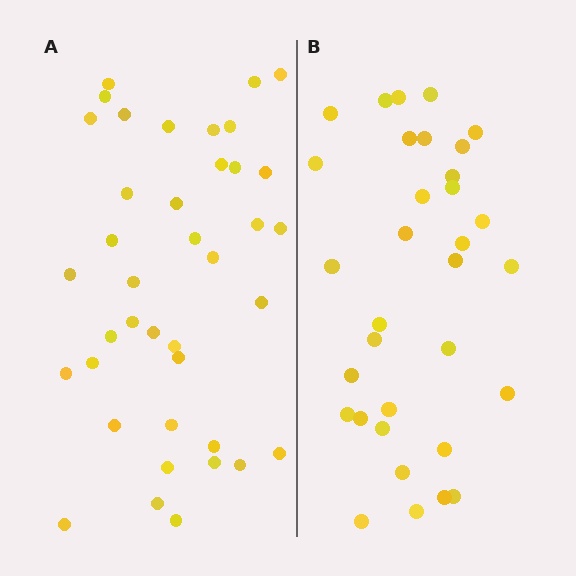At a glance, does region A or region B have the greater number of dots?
Region A (the left region) has more dots.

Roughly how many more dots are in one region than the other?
Region A has about 6 more dots than region B.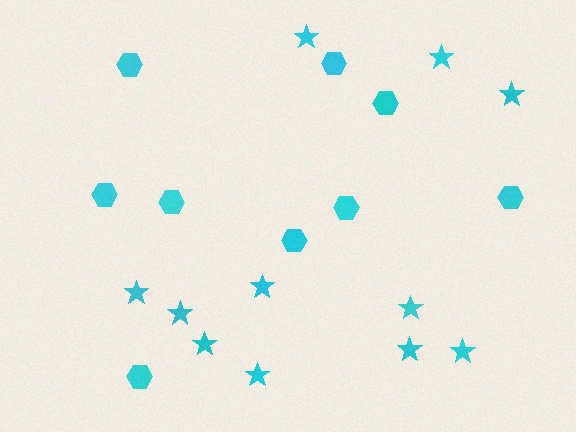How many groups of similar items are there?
There are 2 groups: one group of hexagons (9) and one group of stars (11).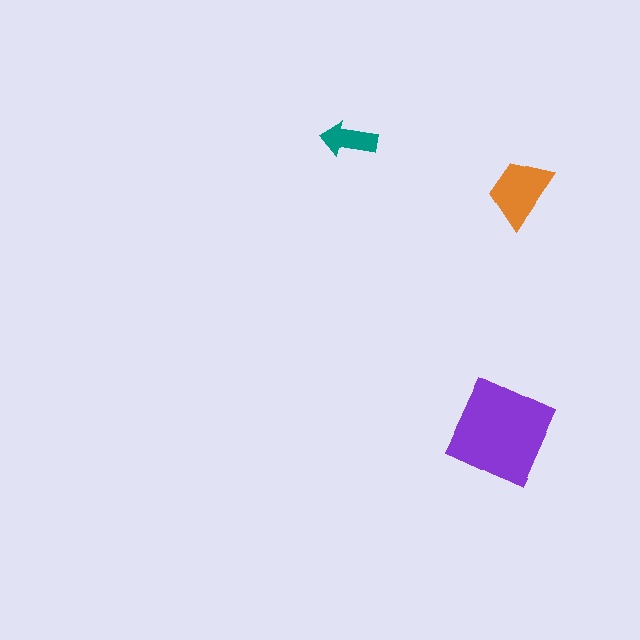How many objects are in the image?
There are 3 objects in the image.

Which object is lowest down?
The purple square is bottommost.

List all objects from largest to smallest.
The purple square, the orange trapezoid, the teal arrow.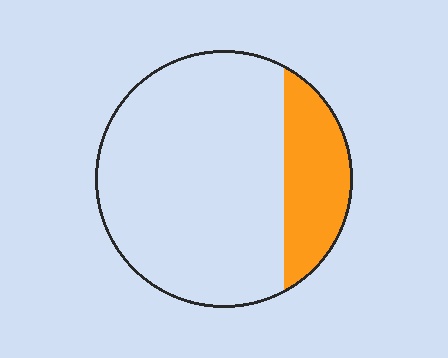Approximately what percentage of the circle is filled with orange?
Approximately 20%.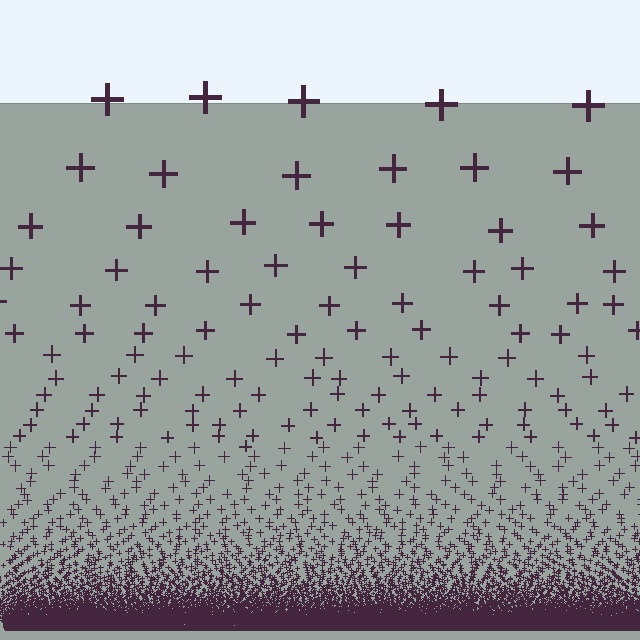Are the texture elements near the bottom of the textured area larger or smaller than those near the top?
Smaller. The gradient is inverted — elements near the bottom are smaller and denser.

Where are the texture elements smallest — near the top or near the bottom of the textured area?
Near the bottom.